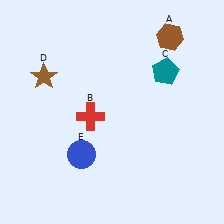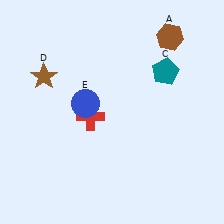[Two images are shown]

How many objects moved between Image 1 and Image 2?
1 object moved between the two images.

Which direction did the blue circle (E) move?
The blue circle (E) moved up.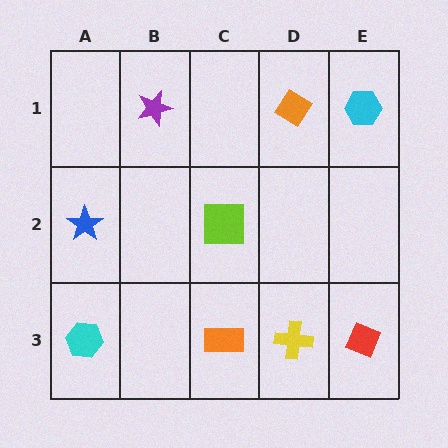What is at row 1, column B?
A purple star.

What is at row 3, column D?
A yellow cross.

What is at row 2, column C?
A lime square.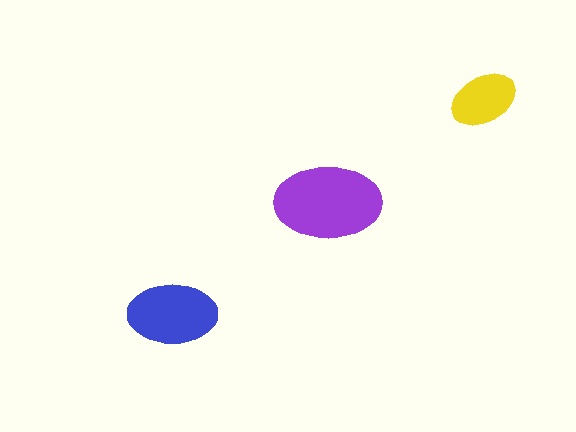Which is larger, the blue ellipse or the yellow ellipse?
The blue one.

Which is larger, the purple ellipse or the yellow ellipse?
The purple one.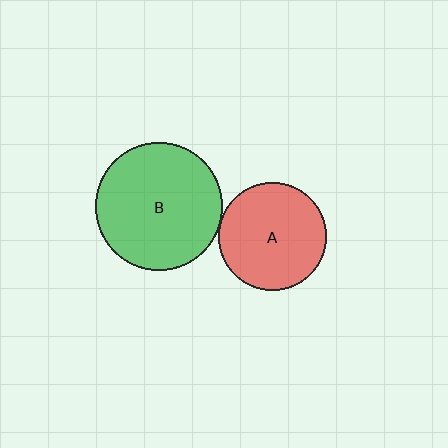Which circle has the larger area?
Circle B (green).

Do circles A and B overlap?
Yes.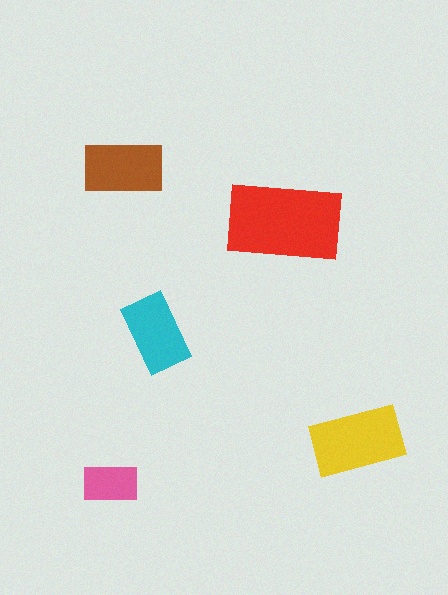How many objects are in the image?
There are 5 objects in the image.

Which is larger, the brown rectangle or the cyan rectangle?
The brown one.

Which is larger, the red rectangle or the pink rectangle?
The red one.